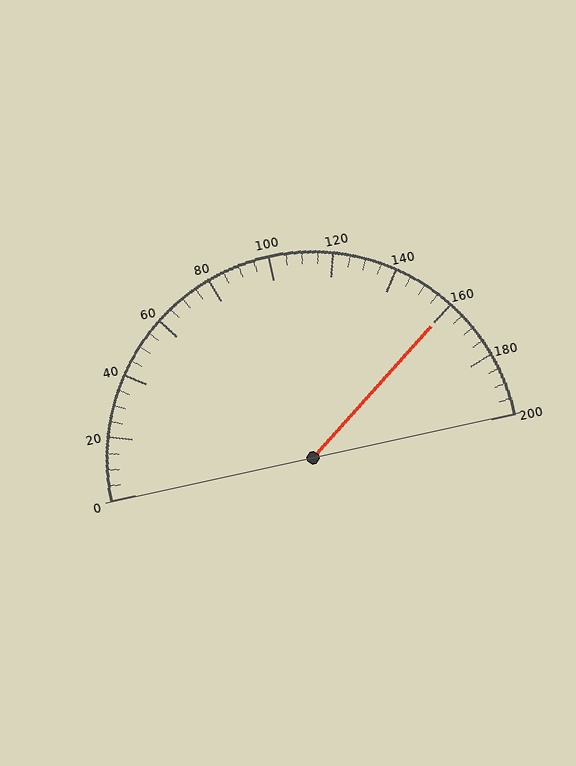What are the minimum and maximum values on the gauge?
The gauge ranges from 0 to 200.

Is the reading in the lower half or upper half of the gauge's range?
The reading is in the upper half of the range (0 to 200).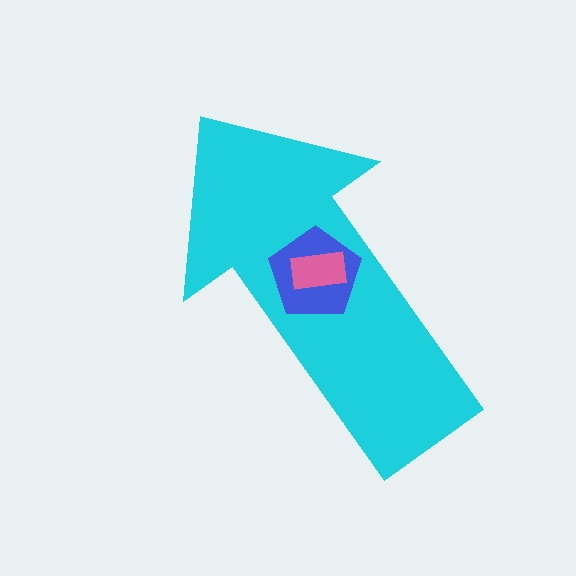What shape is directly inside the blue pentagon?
The pink rectangle.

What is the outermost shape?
The cyan arrow.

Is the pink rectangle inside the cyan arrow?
Yes.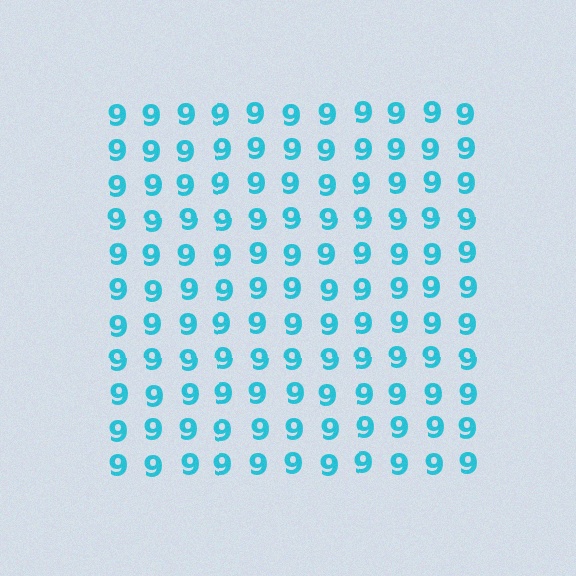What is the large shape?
The large shape is a square.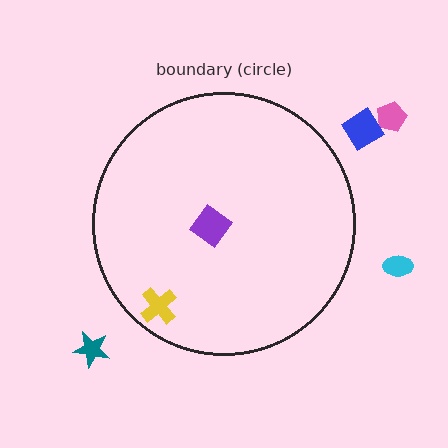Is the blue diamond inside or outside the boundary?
Outside.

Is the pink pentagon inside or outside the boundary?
Outside.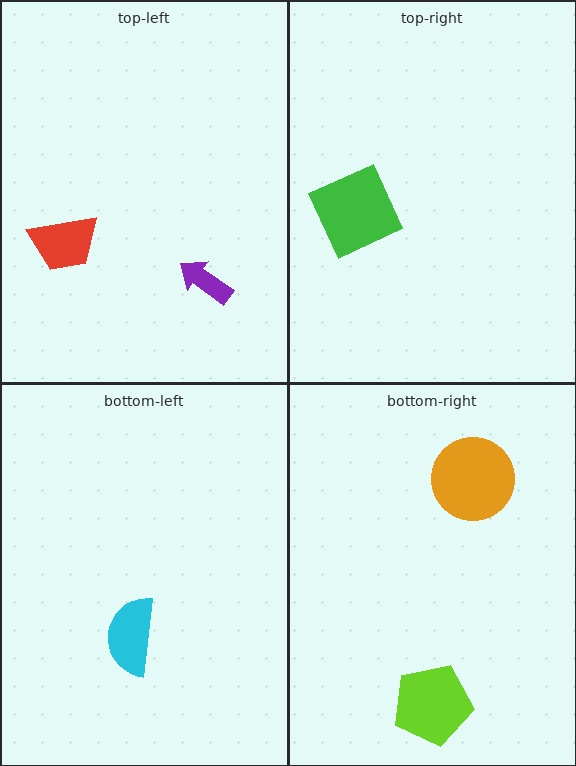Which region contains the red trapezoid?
The top-left region.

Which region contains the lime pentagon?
The bottom-right region.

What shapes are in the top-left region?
The purple arrow, the red trapezoid.